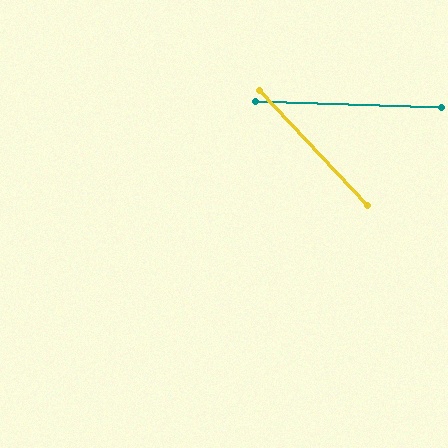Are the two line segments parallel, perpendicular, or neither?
Neither parallel nor perpendicular — they differ by about 45°.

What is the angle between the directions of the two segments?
Approximately 45 degrees.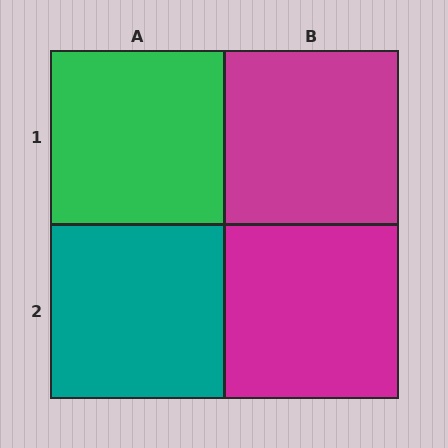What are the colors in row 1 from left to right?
Green, magenta.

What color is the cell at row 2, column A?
Teal.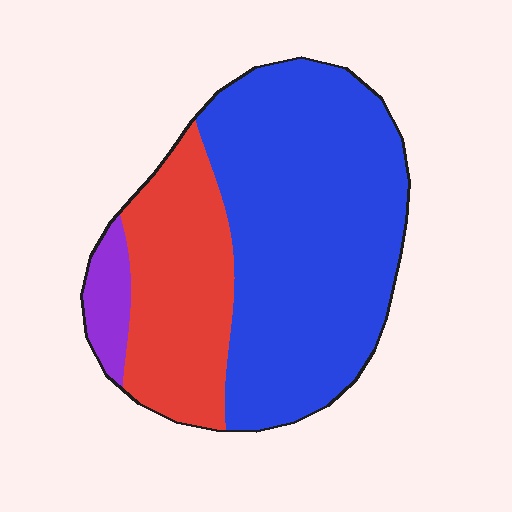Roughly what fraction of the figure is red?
Red covers roughly 30% of the figure.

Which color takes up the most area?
Blue, at roughly 65%.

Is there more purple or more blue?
Blue.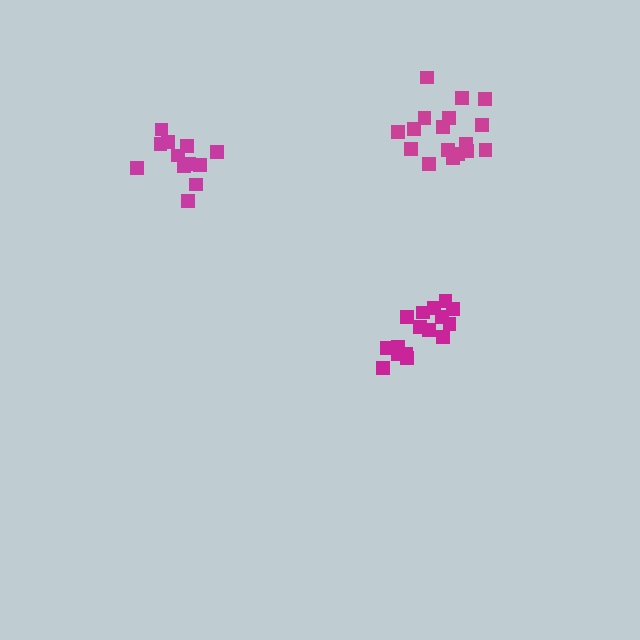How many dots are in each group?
Group 1: 17 dots, Group 2: 16 dots, Group 3: 12 dots (45 total).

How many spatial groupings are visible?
There are 3 spatial groupings.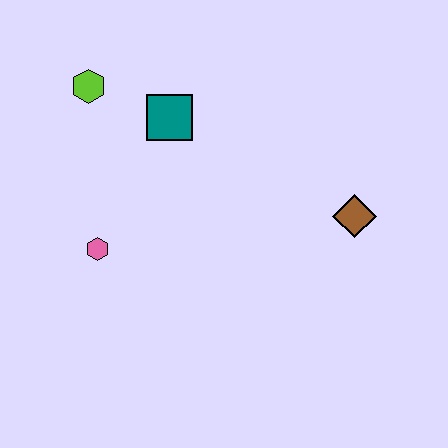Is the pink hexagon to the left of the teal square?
Yes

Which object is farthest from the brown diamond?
The lime hexagon is farthest from the brown diamond.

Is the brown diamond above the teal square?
No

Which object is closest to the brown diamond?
The teal square is closest to the brown diamond.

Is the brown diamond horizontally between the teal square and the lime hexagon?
No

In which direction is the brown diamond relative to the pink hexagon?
The brown diamond is to the right of the pink hexagon.